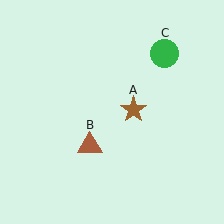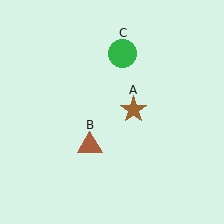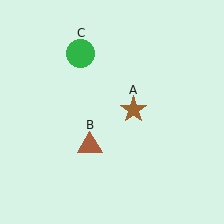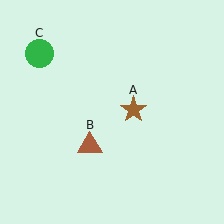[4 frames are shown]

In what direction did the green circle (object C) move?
The green circle (object C) moved left.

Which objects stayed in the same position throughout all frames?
Brown star (object A) and brown triangle (object B) remained stationary.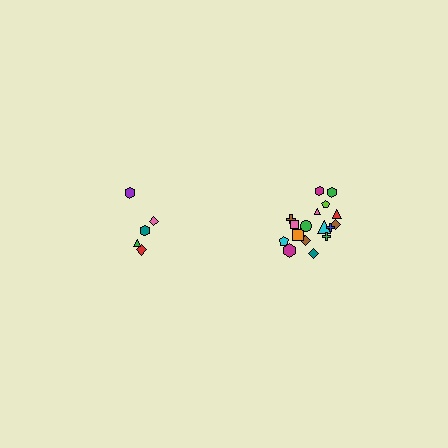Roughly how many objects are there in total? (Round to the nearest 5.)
Roughly 25 objects in total.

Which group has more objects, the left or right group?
The right group.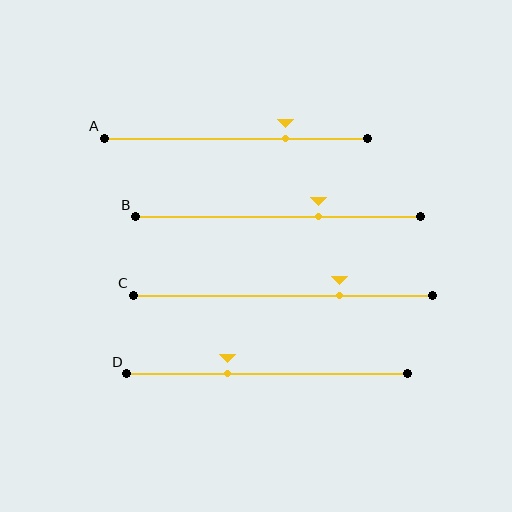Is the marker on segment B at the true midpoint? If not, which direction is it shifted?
No, the marker on segment B is shifted to the right by about 14% of the segment length.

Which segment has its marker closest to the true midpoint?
Segment D has its marker closest to the true midpoint.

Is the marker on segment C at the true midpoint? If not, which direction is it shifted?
No, the marker on segment C is shifted to the right by about 19% of the segment length.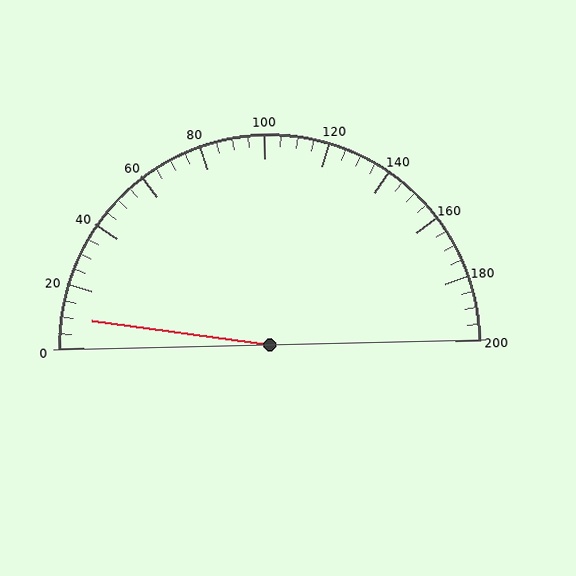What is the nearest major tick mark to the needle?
The nearest major tick mark is 0.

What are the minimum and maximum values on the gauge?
The gauge ranges from 0 to 200.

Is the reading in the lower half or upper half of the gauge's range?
The reading is in the lower half of the range (0 to 200).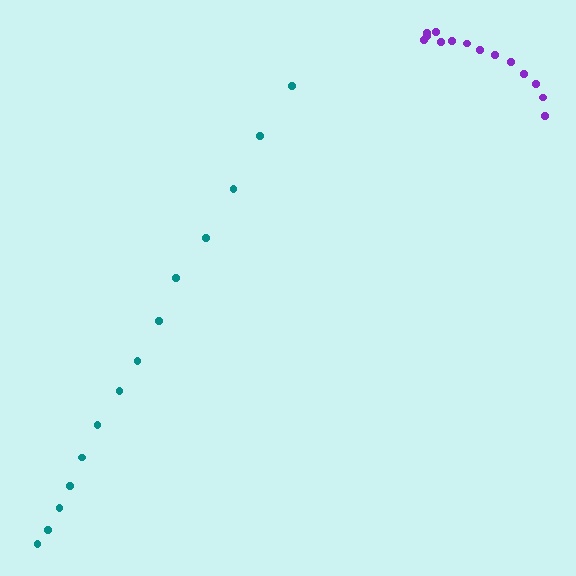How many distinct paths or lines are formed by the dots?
There are 2 distinct paths.